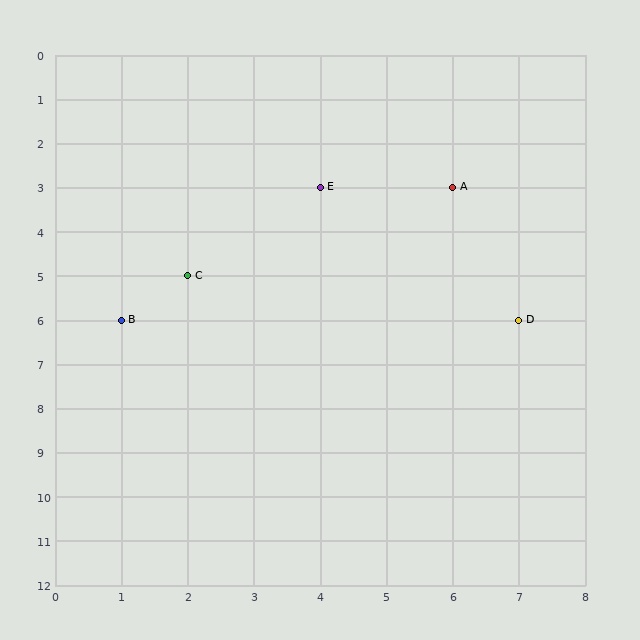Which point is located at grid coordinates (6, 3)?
Point A is at (6, 3).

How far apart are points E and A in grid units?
Points E and A are 2 columns apart.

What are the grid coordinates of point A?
Point A is at grid coordinates (6, 3).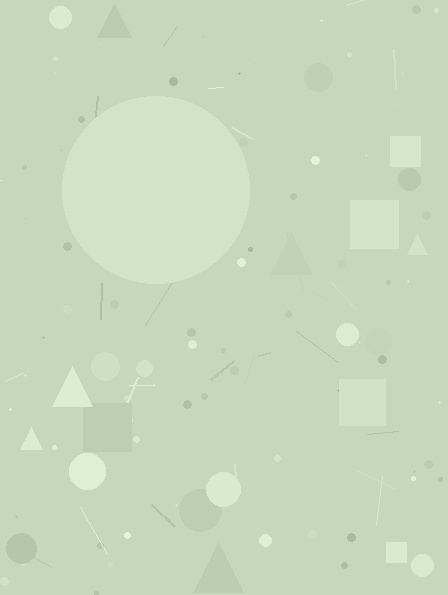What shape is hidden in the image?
A circle is hidden in the image.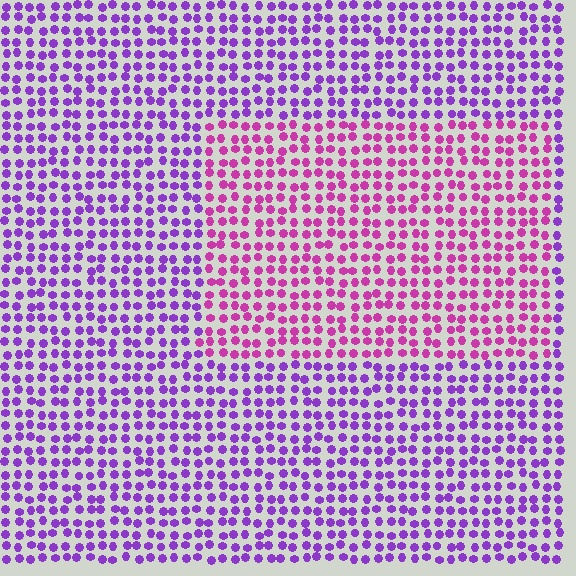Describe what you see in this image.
The image is filled with small purple elements in a uniform arrangement. A rectangle-shaped region is visible where the elements are tinted to a slightly different hue, forming a subtle color boundary.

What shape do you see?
I see a rectangle.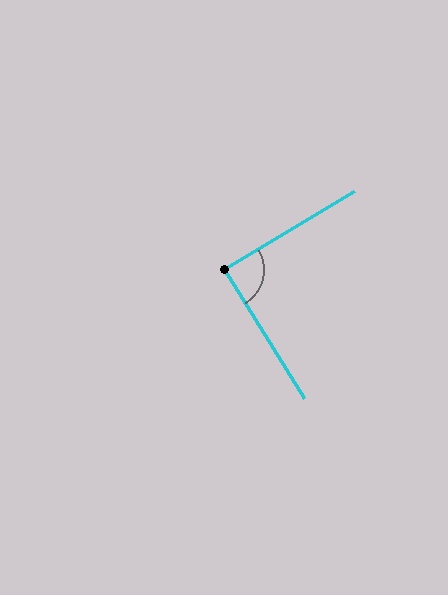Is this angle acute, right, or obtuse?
It is approximately a right angle.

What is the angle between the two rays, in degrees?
Approximately 89 degrees.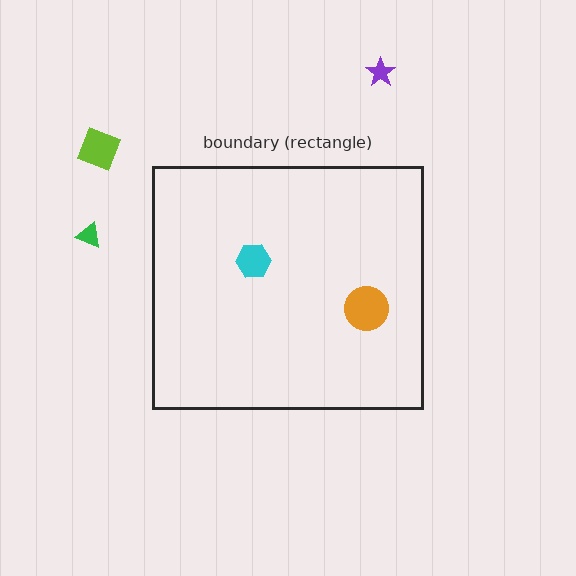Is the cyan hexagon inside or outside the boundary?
Inside.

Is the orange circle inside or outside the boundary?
Inside.